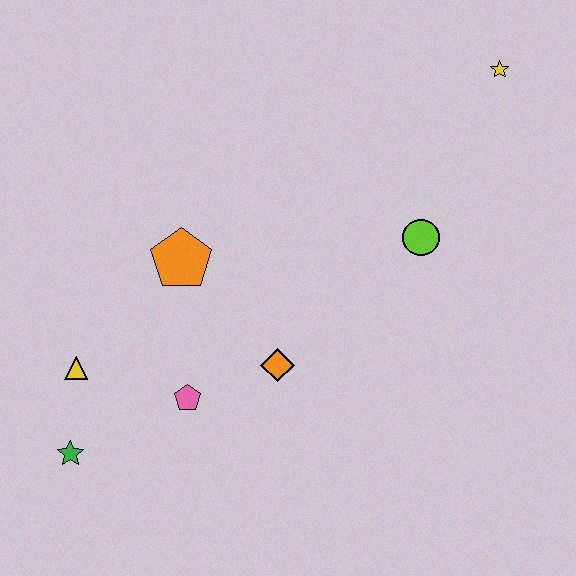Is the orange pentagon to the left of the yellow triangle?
No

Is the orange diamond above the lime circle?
No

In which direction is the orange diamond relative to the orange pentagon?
The orange diamond is below the orange pentagon.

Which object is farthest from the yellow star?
The green star is farthest from the yellow star.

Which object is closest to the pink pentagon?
The orange diamond is closest to the pink pentagon.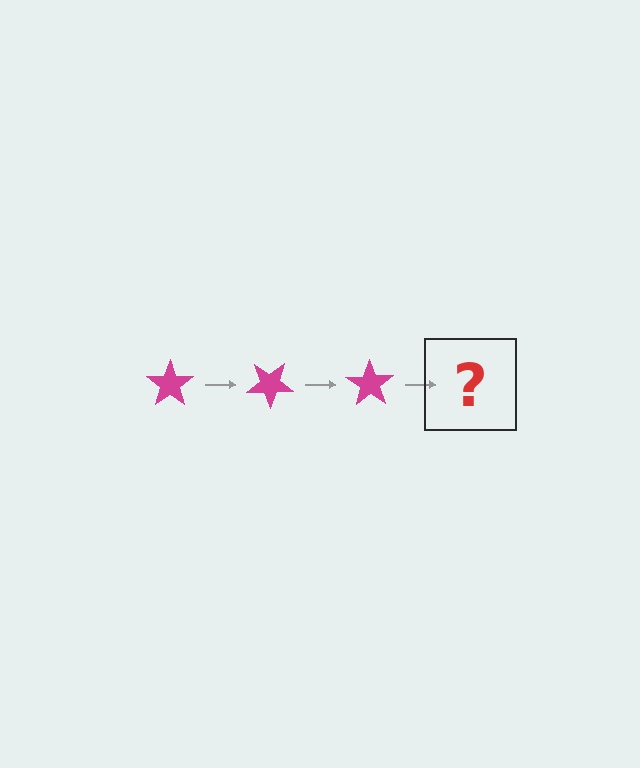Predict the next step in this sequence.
The next step is a magenta star rotated 105 degrees.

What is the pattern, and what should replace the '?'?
The pattern is that the star rotates 35 degrees each step. The '?' should be a magenta star rotated 105 degrees.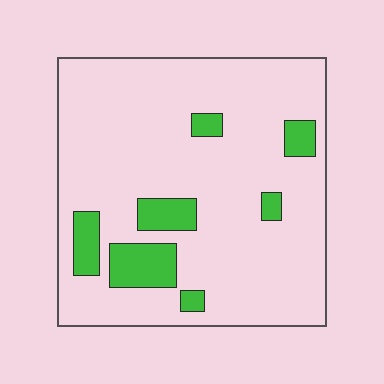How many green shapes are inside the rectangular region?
7.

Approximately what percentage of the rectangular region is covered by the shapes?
Approximately 15%.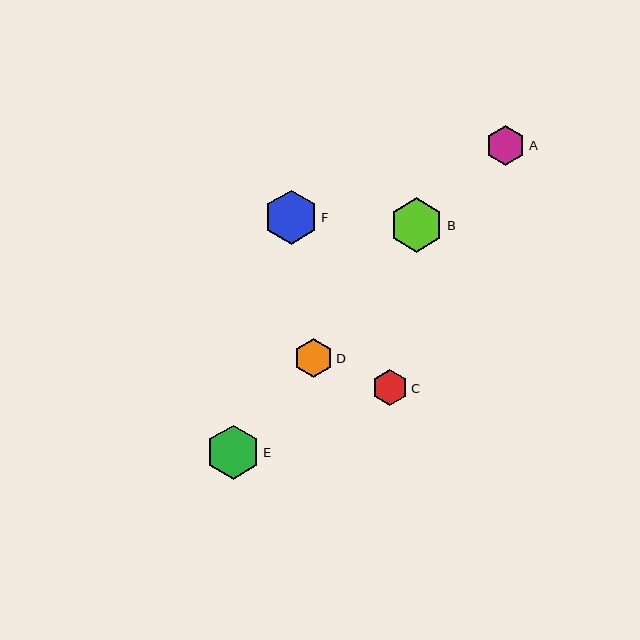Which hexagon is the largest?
Hexagon F is the largest with a size of approximately 54 pixels.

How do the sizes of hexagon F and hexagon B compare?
Hexagon F and hexagon B are approximately the same size.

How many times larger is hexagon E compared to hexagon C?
Hexagon E is approximately 1.5 times the size of hexagon C.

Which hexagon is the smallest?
Hexagon C is the smallest with a size of approximately 36 pixels.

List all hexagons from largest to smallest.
From largest to smallest: F, B, E, A, D, C.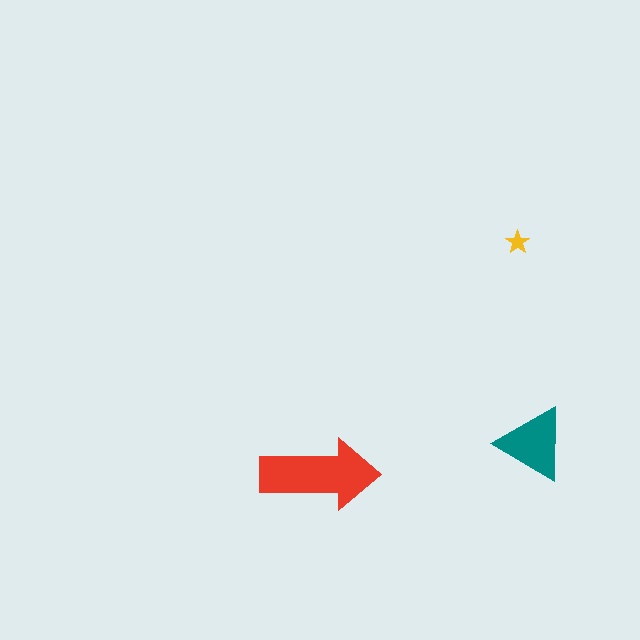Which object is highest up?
The yellow star is topmost.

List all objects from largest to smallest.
The red arrow, the teal triangle, the yellow star.